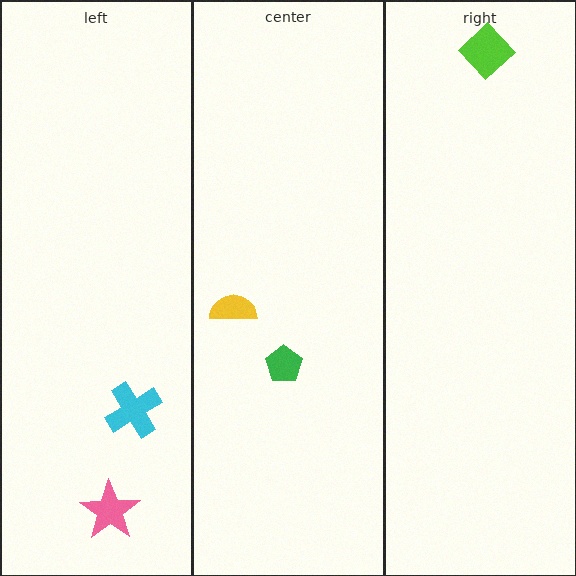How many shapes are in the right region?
1.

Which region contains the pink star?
The left region.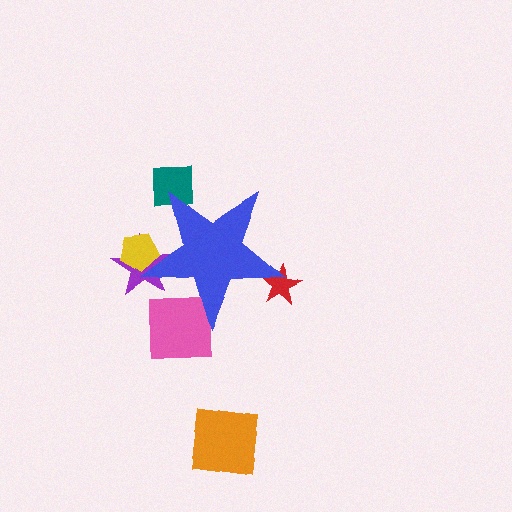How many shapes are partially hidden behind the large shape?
5 shapes are partially hidden.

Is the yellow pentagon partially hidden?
Yes, the yellow pentagon is partially hidden behind the blue star.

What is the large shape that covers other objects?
A blue star.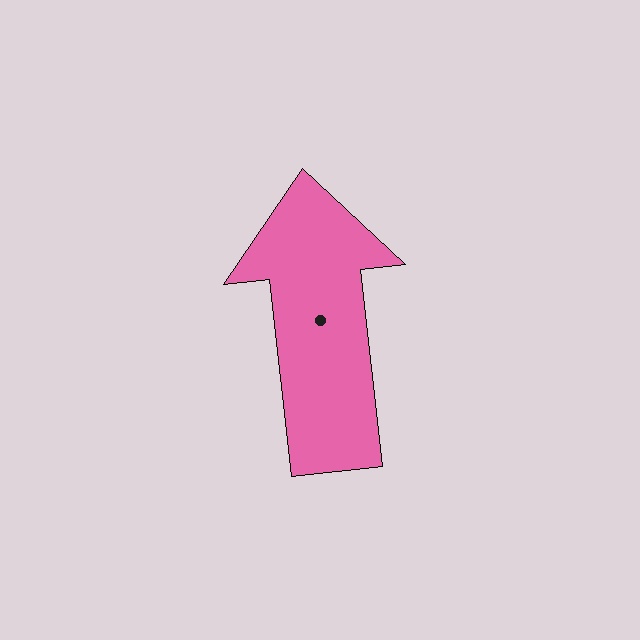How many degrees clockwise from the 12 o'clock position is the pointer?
Approximately 353 degrees.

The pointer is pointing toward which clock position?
Roughly 12 o'clock.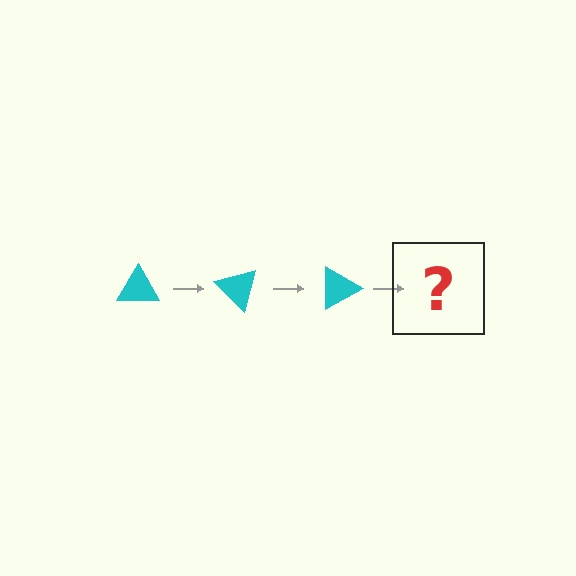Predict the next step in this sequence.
The next step is a cyan triangle rotated 135 degrees.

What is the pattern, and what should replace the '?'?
The pattern is that the triangle rotates 45 degrees each step. The '?' should be a cyan triangle rotated 135 degrees.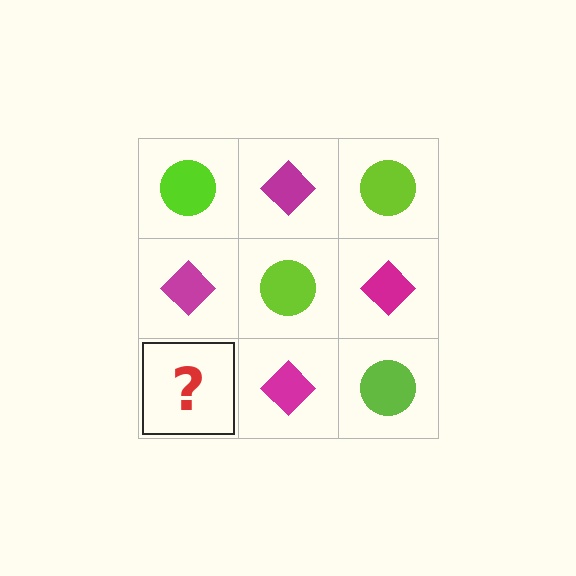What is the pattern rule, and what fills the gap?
The rule is that it alternates lime circle and magenta diamond in a checkerboard pattern. The gap should be filled with a lime circle.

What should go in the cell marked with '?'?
The missing cell should contain a lime circle.